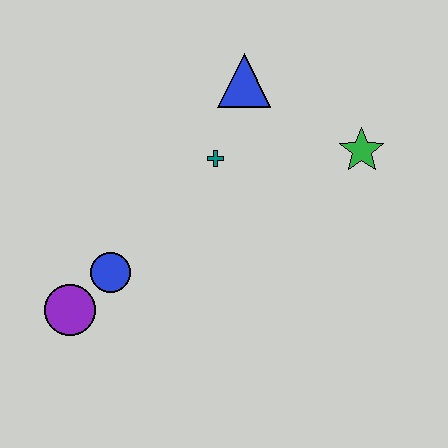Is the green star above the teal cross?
Yes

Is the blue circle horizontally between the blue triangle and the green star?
No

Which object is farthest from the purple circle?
The green star is farthest from the purple circle.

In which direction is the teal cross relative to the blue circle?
The teal cross is above the blue circle.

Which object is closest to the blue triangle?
The teal cross is closest to the blue triangle.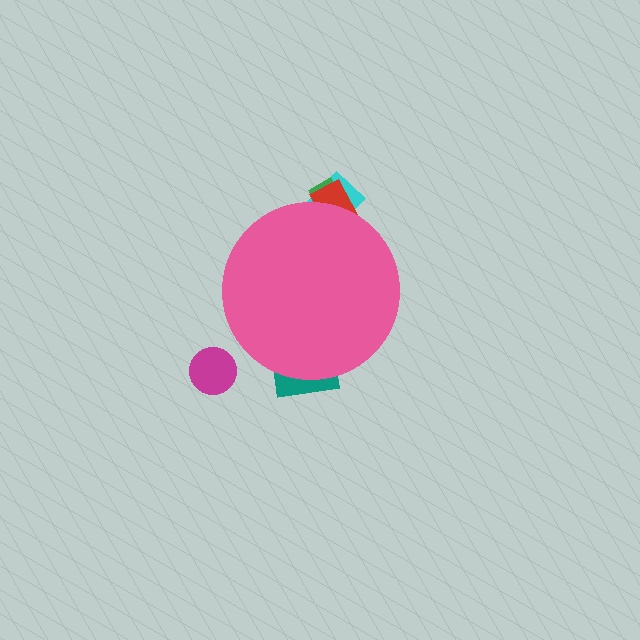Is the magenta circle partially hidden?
No, the magenta circle is fully visible.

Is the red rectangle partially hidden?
Yes, the red rectangle is partially hidden behind the pink circle.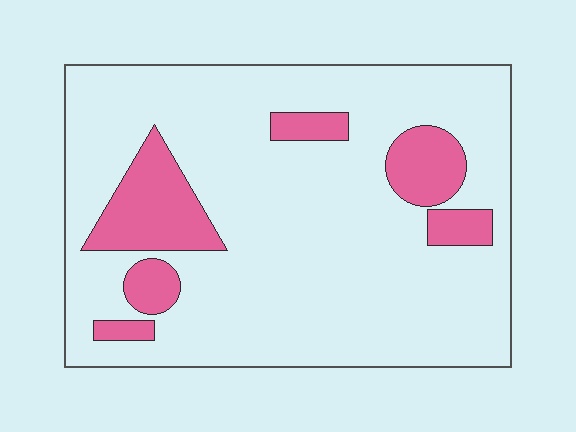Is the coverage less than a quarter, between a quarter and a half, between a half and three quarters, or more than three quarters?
Less than a quarter.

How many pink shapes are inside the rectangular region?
6.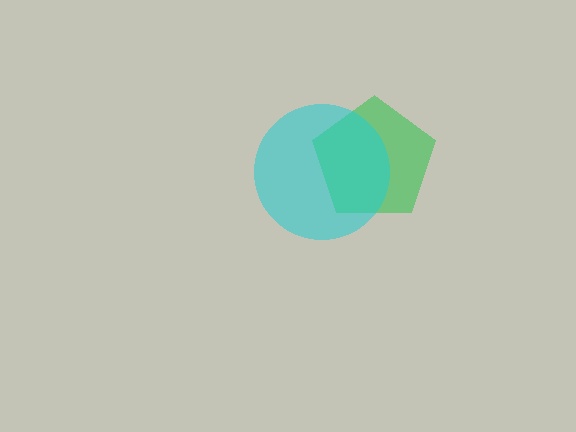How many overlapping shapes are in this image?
There are 2 overlapping shapes in the image.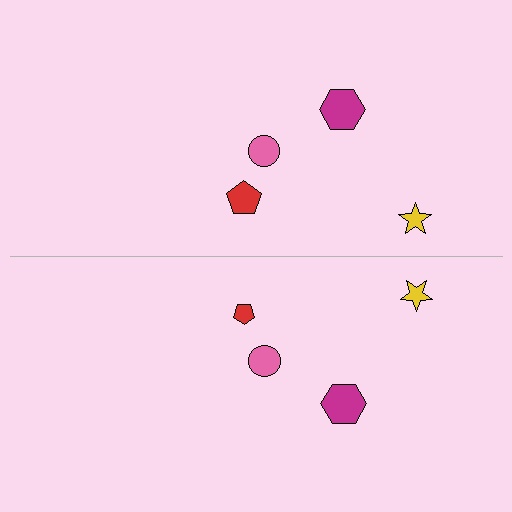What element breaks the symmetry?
The red pentagon on the bottom side has a different size than its mirror counterpart.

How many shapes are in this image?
There are 8 shapes in this image.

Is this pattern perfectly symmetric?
No, the pattern is not perfectly symmetric. The red pentagon on the bottom side has a different size than its mirror counterpart.